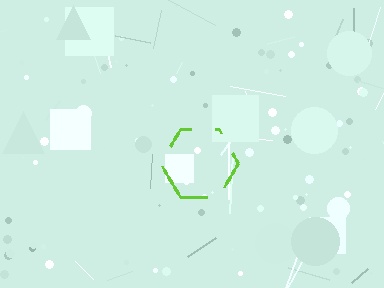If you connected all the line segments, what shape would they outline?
They would outline a hexagon.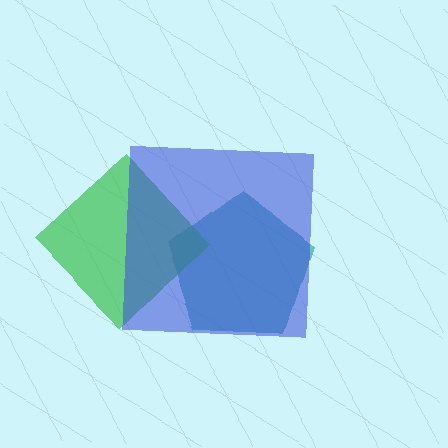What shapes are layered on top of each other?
The layered shapes are: a teal pentagon, a green diamond, a blue square.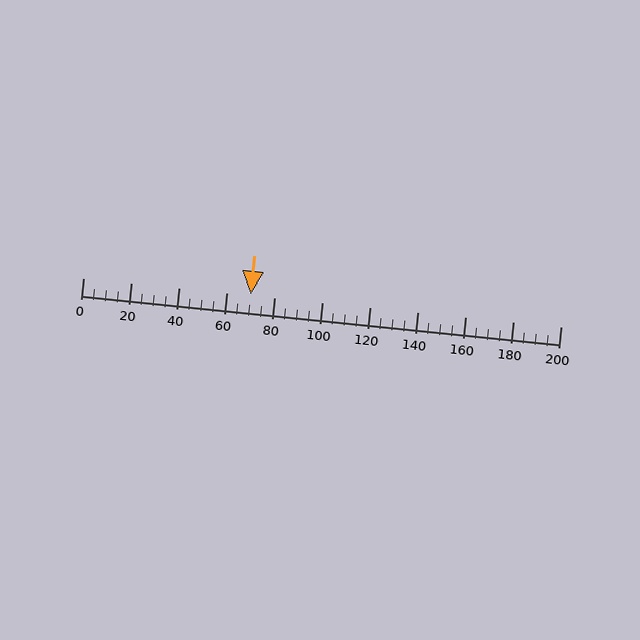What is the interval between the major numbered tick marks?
The major tick marks are spaced 20 units apart.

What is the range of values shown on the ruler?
The ruler shows values from 0 to 200.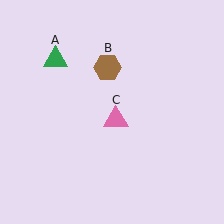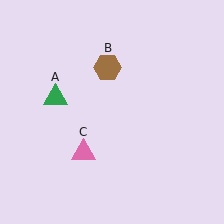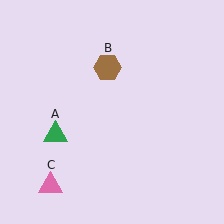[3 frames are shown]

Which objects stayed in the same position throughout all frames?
Brown hexagon (object B) remained stationary.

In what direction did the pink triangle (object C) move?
The pink triangle (object C) moved down and to the left.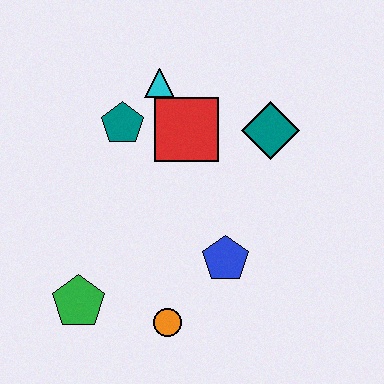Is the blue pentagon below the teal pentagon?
Yes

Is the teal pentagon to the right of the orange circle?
No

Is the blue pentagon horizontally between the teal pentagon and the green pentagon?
No